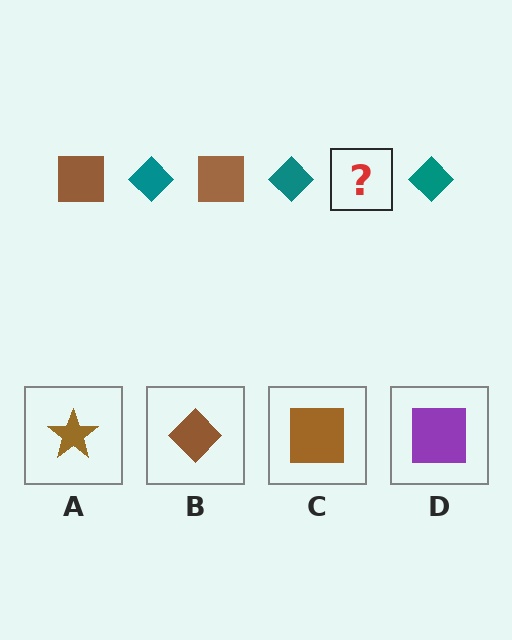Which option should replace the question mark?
Option C.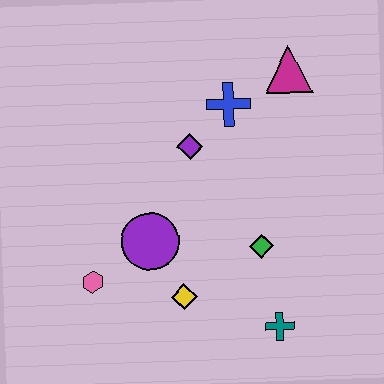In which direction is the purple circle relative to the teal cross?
The purple circle is to the left of the teal cross.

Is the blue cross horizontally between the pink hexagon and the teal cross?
Yes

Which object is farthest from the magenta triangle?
The pink hexagon is farthest from the magenta triangle.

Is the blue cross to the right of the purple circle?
Yes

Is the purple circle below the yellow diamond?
No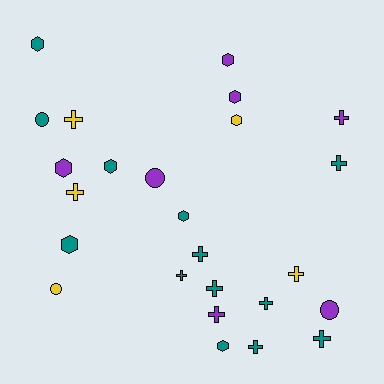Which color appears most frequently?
Teal, with 13 objects.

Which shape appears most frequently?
Cross, with 12 objects.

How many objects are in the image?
There are 25 objects.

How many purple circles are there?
There are 2 purple circles.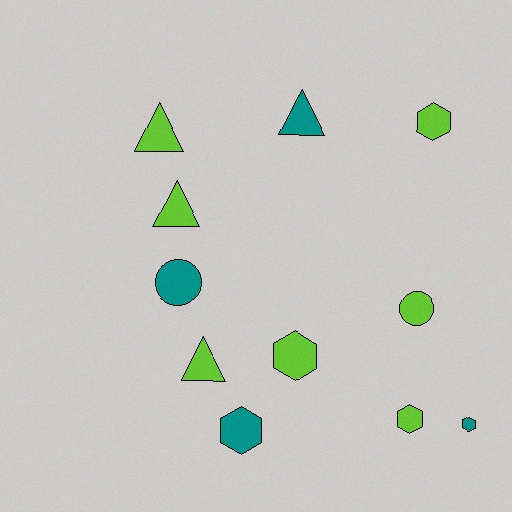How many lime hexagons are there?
There are 3 lime hexagons.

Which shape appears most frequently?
Hexagon, with 5 objects.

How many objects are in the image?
There are 11 objects.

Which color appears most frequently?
Lime, with 7 objects.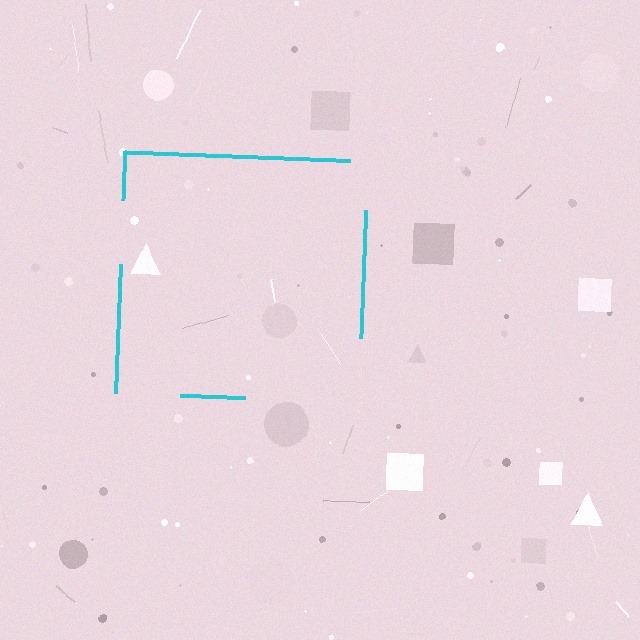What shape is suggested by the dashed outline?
The dashed outline suggests a square.